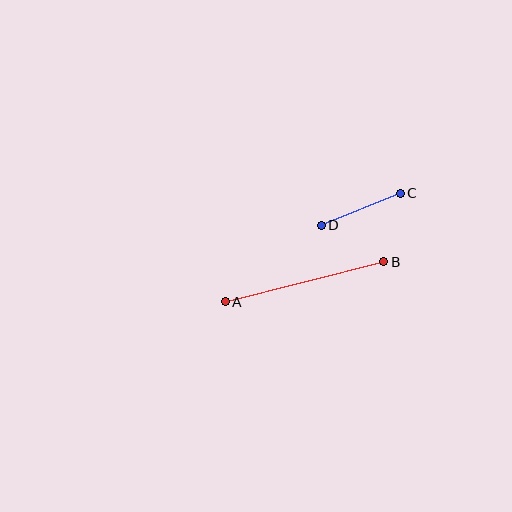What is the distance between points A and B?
The distance is approximately 163 pixels.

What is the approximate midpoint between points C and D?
The midpoint is at approximately (361, 209) pixels.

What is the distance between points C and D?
The distance is approximately 85 pixels.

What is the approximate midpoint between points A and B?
The midpoint is at approximately (305, 282) pixels.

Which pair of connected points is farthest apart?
Points A and B are farthest apart.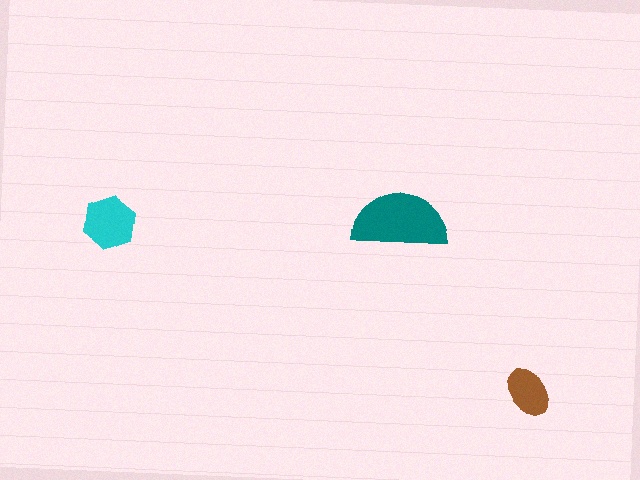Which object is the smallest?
The brown ellipse.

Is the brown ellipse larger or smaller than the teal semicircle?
Smaller.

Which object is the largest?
The teal semicircle.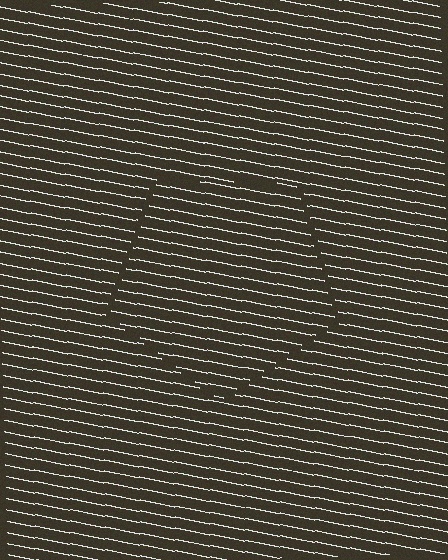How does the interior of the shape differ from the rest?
The interior of the shape contains the same grating, shifted by half a period — the contour is defined by the phase discontinuity where line-ends from the inner and outer gratings abut.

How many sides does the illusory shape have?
5 sides — the line-ends trace a pentagon.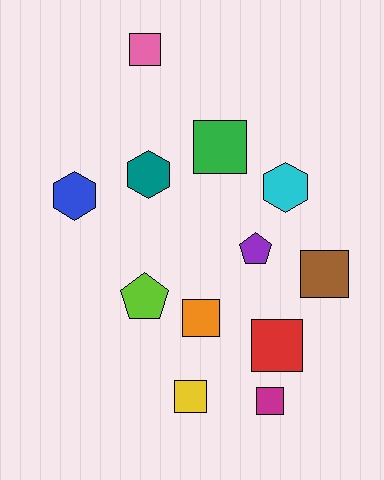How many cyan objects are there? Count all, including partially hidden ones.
There is 1 cyan object.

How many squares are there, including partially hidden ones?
There are 7 squares.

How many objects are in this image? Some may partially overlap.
There are 12 objects.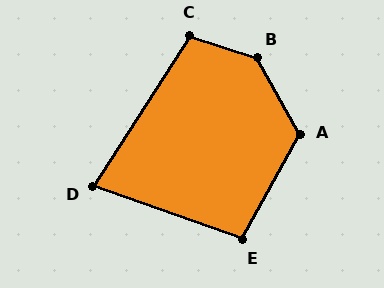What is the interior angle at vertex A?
Approximately 123 degrees (obtuse).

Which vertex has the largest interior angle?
B, at approximately 137 degrees.